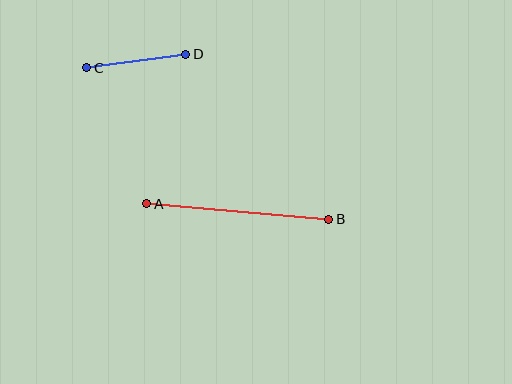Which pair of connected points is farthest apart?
Points A and B are farthest apart.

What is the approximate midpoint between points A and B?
The midpoint is at approximately (238, 211) pixels.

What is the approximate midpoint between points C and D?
The midpoint is at approximately (136, 61) pixels.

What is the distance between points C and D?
The distance is approximately 100 pixels.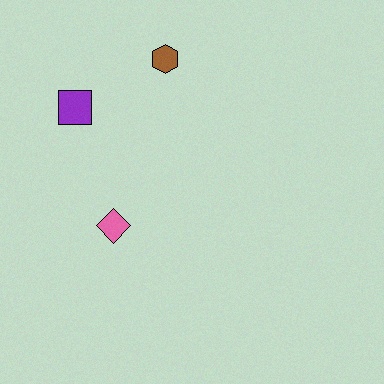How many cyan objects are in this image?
There are no cyan objects.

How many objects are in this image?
There are 3 objects.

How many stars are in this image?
There are no stars.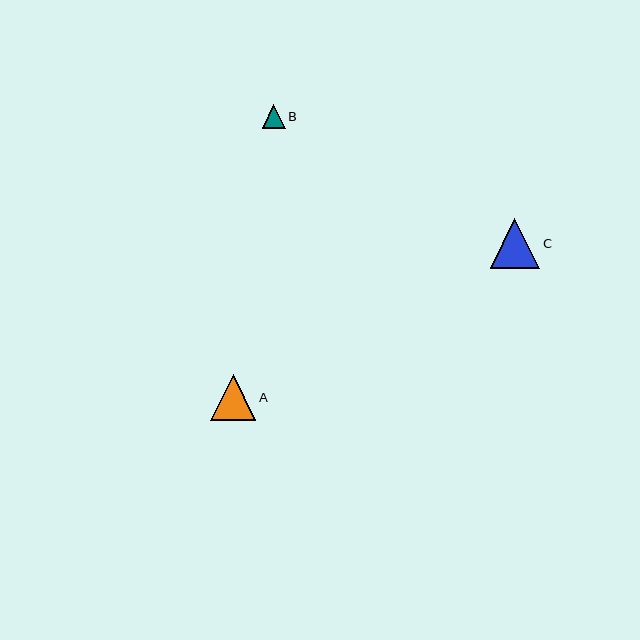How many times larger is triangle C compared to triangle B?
Triangle C is approximately 2.2 times the size of triangle B.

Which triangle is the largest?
Triangle C is the largest with a size of approximately 50 pixels.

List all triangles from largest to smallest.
From largest to smallest: C, A, B.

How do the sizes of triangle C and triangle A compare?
Triangle C and triangle A are approximately the same size.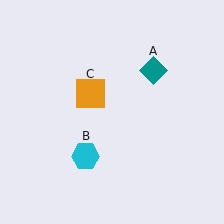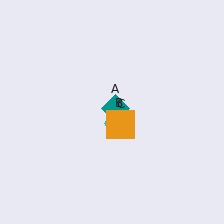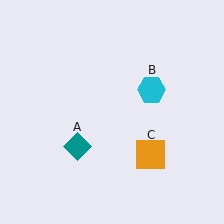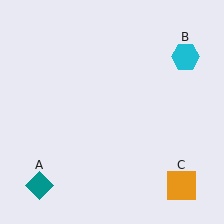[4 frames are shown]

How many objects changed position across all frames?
3 objects changed position: teal diamond (object A), cyan hexagon (object B), orange square (object C).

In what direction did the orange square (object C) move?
The orange square (object C) moved down and to the right.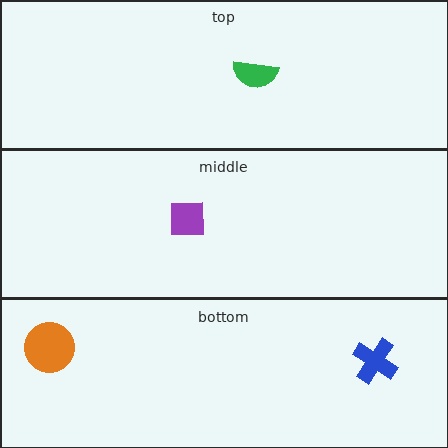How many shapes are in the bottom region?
2.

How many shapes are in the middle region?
1.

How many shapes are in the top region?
1.